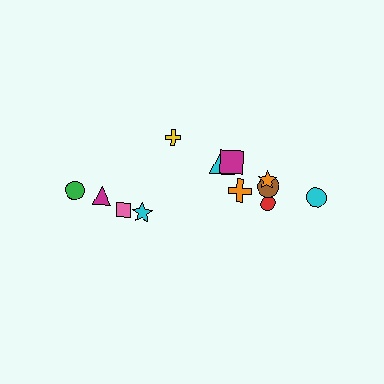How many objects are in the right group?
There are 8 objects.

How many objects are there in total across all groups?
There are 13 objects.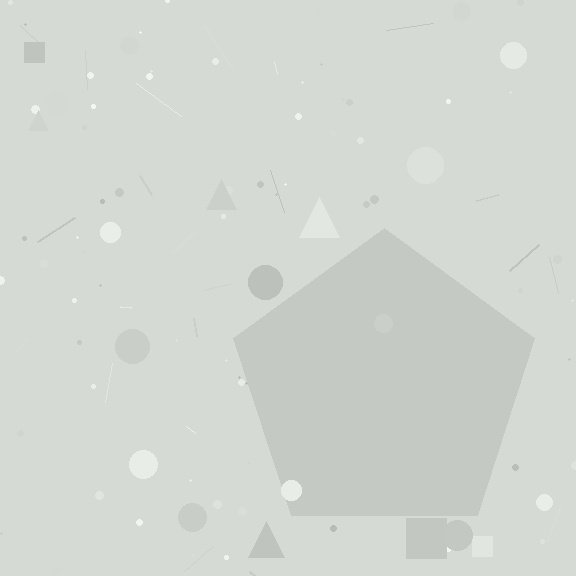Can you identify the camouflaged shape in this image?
The camouflaged shape is a pentagon.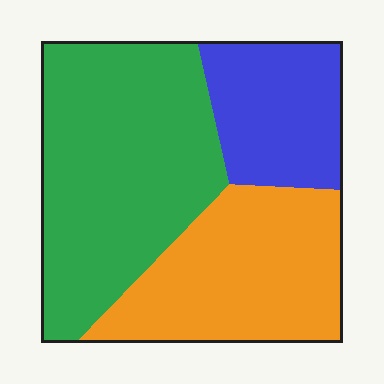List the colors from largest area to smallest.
From largest to smallest: green, orange, blue.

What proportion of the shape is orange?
Orange takes up between a sixth and a third of the shape.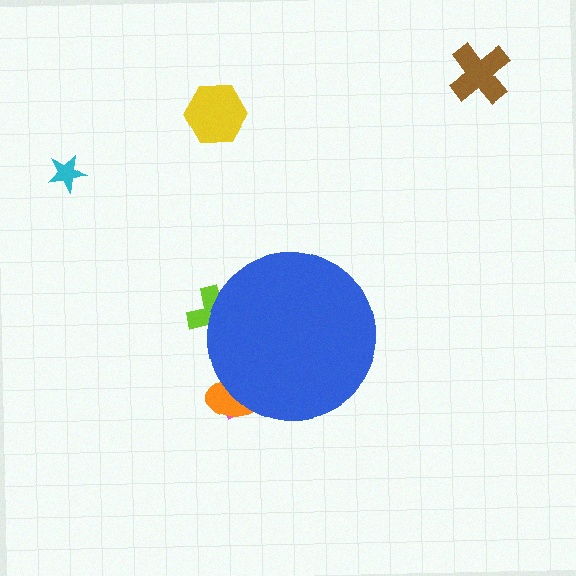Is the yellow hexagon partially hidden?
No, the yellow hexagon is fully visible.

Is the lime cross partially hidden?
Yes, the lime cross is partially hidden behind the blue circle.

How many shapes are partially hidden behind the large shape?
3 shapes are partially hidden.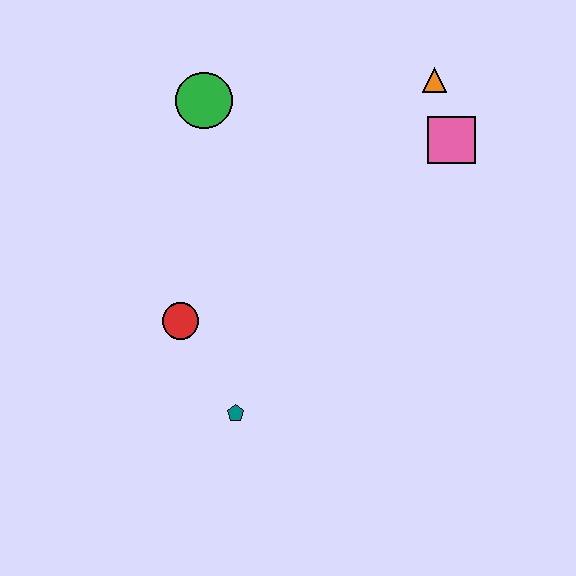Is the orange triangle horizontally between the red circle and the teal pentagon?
No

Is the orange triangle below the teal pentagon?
No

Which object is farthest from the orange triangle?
The teal pentagon is farthest from the orange triangle.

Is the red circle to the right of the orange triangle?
No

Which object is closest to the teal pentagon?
The red circle is closest to the teal pentagon.